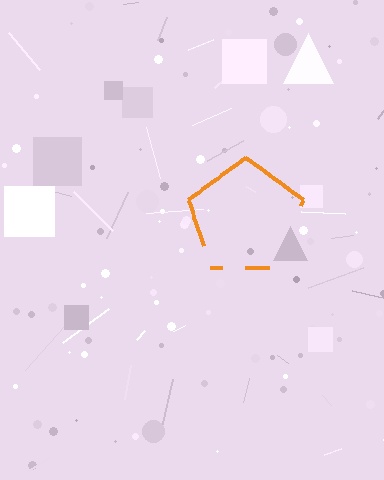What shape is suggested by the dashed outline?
The dashed outline suggests a pentagon.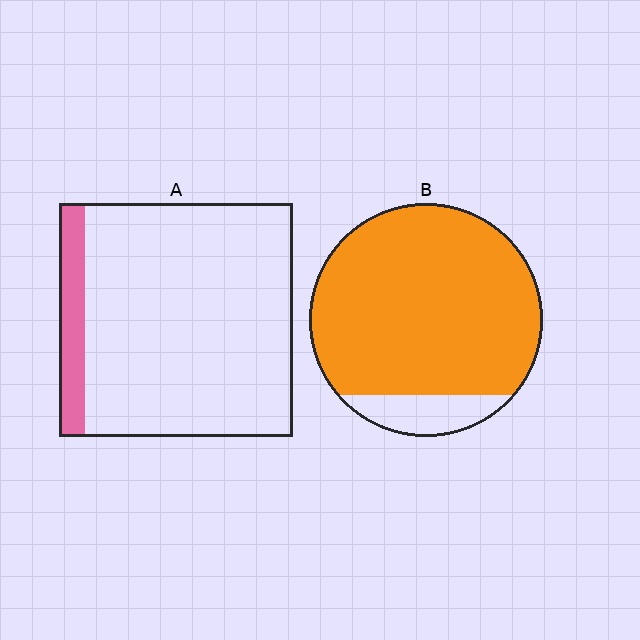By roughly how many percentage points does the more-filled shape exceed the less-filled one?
By roughly 75 percentage points (B over A).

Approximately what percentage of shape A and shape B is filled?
A is approximately 10% and B is approximately 90%.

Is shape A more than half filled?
No.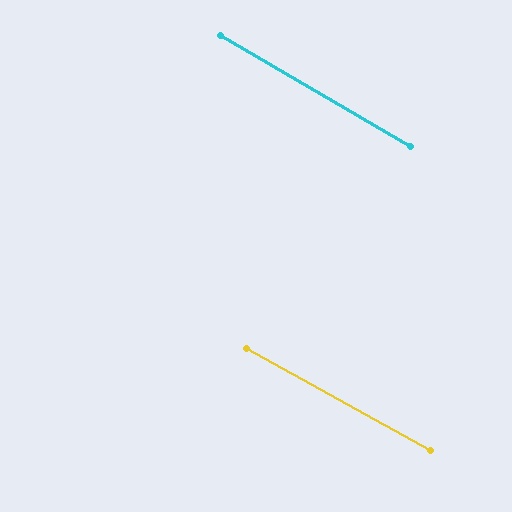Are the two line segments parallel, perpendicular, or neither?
Parallel — their directions differ by only 1.6°.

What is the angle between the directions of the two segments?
Approximately 2 degrees.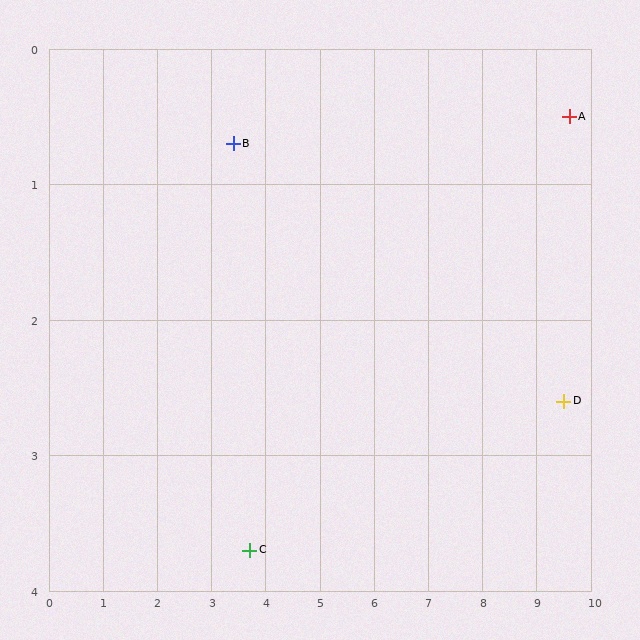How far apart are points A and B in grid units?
Points A and B are about 6.2 grid units apart.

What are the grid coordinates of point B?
Point B is at approximately (3.4, 0.7).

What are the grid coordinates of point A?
Point A is at approximately (9.6, 0.5).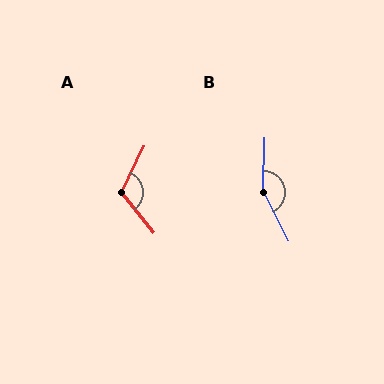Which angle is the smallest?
A, at approximately 115 degrees.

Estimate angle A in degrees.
Approximately 115 degrees.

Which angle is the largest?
B, at approximately 151 degrees.